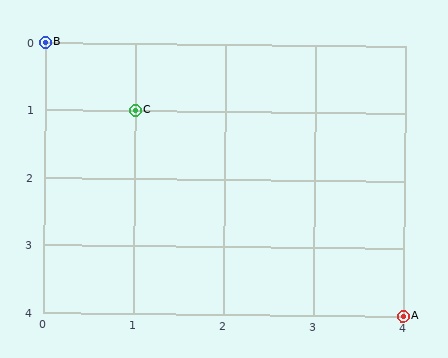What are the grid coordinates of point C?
Point C is at grid coordinates (1, 1).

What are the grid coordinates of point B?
Point B is at grid coordinates (0, 0).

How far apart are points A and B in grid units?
Points A and B are 4 columns and 4 rows apart (about 5.7 grid units diagonally).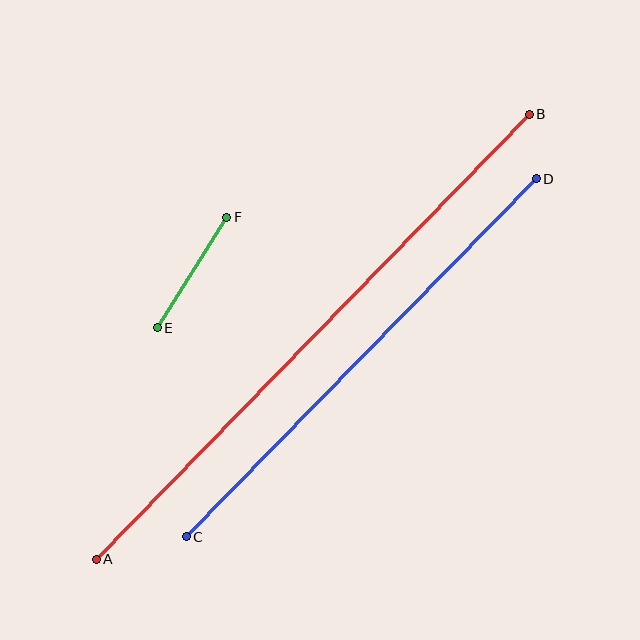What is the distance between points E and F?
The distance is approximately 130 pixels.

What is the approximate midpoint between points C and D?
The midpoint is at approximately (361, 358) pixels.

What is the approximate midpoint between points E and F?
The midpoint is at approximately (192, 272) pixels.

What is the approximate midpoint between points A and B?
The midpoint is at approximately (313, 337) pixels.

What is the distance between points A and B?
The distance is approximately 621 pixels.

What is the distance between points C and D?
The distance is approximately 501 pixels.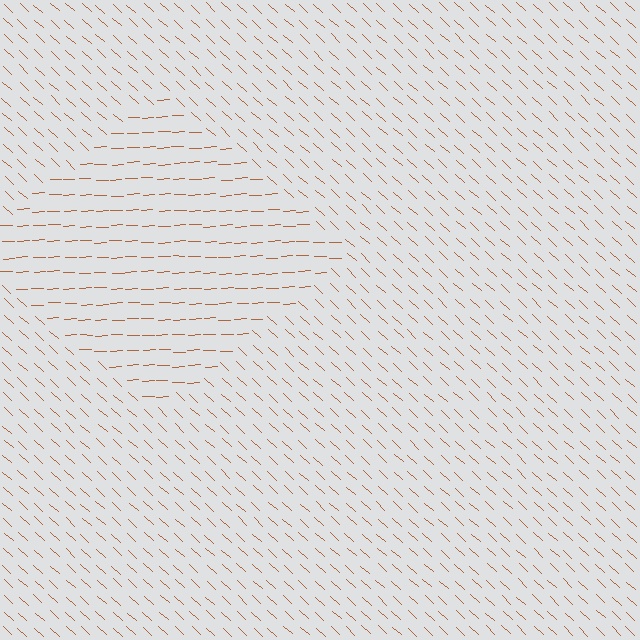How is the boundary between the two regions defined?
The boundary is defined purely by a change in line orientation (approximately 45 degrees difference). All lines are the same color and thickness.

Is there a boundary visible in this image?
Yes, there is a texture boundary formed by a change in line orientation.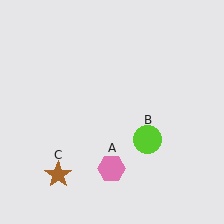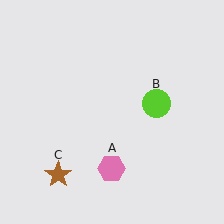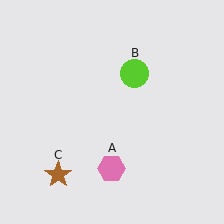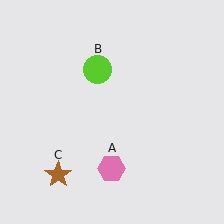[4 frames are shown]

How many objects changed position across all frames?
1 object changed position: lime circle (object B).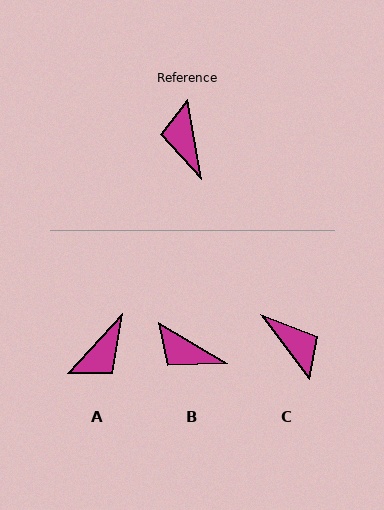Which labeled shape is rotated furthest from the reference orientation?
C, about 153 degrees away.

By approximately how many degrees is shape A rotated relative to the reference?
Approximately 128 degrees counter-clockwise.